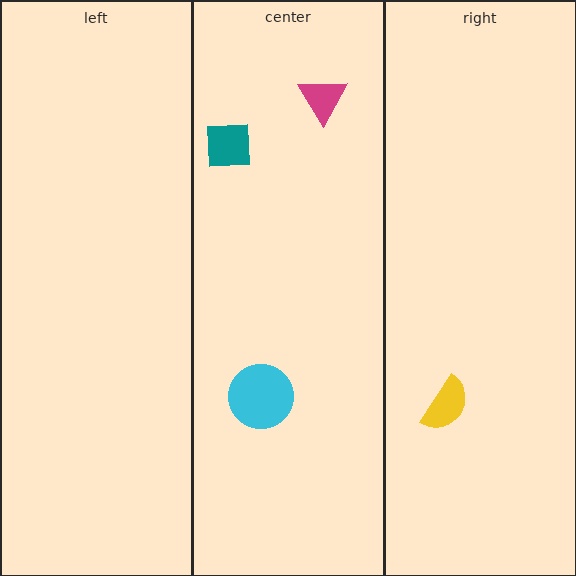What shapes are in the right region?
The yellow semicircle.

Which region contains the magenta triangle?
The center region.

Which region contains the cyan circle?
The center region.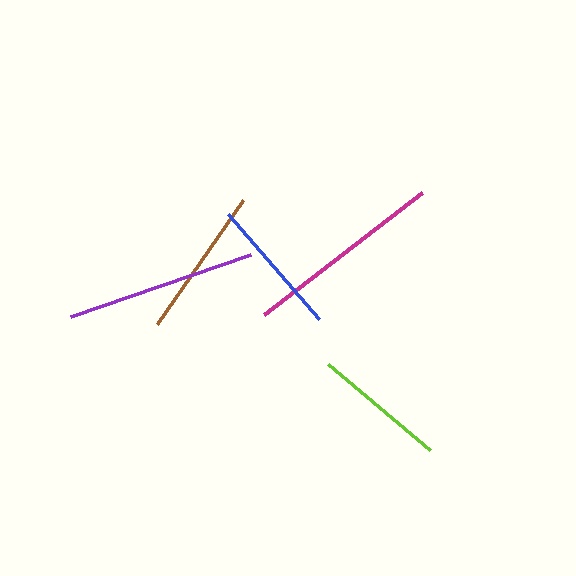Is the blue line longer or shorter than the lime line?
The blue line is longer than the lime line.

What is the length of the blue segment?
The blue segment is approximately 139 pixels long.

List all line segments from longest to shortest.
From longest to shortest: magenta, purple, brown, blue, lime.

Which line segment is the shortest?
The lime line is the shortest at approximately 134 pixels.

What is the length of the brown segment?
The brown segment is approximately 151 pixels long.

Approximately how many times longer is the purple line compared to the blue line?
The purple line is approximately 1.4 times the length of the blue line.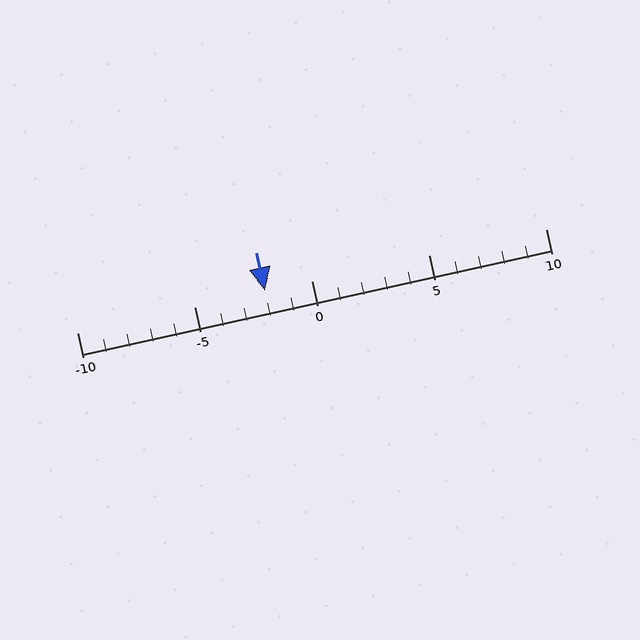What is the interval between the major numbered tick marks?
The major tick marks are spaced 5 units apart.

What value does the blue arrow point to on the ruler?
The blue arrow points to approximately -2.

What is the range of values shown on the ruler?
The ruler shows values from -10 to 10.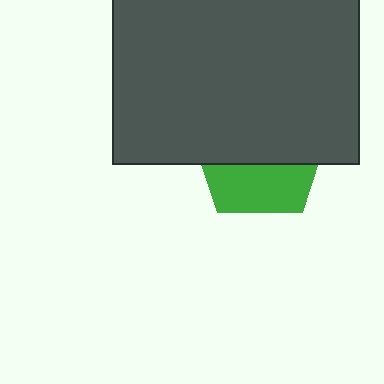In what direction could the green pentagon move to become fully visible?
The green pentagon could move down. That would shift it out from behind the dark gray rectangle entirely.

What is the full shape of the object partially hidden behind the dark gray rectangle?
The partially hidden object is a green pentagon.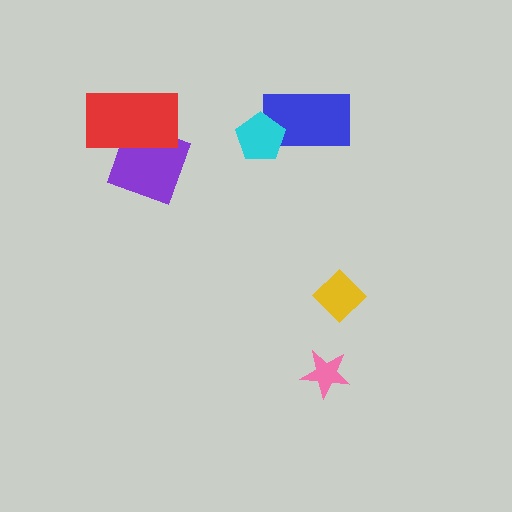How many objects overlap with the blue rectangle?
1 object overlaps with the blue rectangle.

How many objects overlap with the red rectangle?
1 object overlaps with the red rectangle.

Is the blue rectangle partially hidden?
Yes, it is partially covered by another shape.